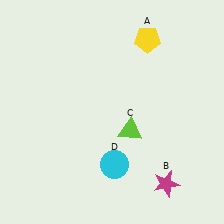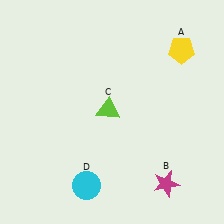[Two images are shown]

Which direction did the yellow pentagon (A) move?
The yellow pentagon (A) moved right.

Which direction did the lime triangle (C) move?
The lime triangle (C) moved left.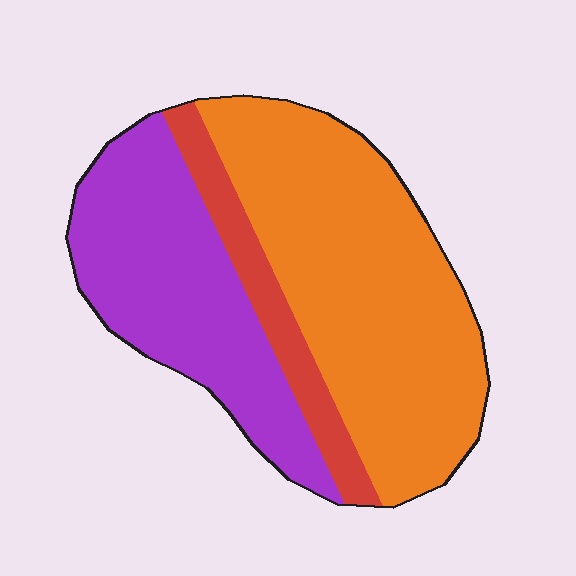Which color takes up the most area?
Orange, at roughly 50%.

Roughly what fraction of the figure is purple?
Purple covers about 35% of the figure.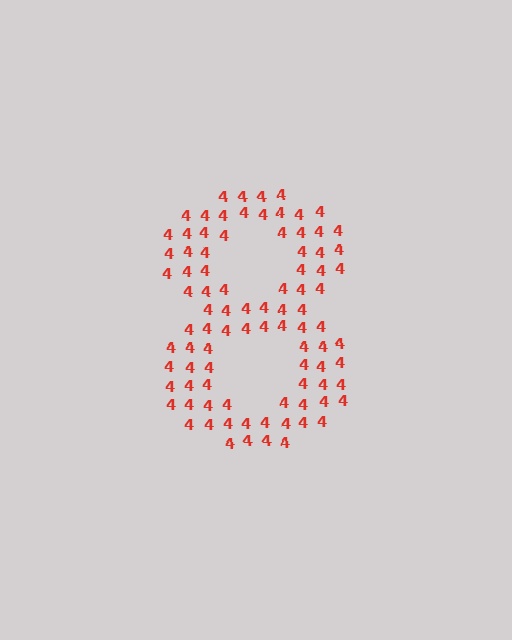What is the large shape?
The large shape is the digit 8.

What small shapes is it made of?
It is made of small digit 4's.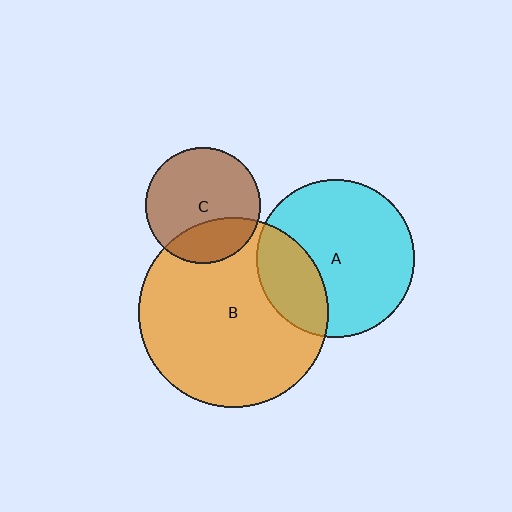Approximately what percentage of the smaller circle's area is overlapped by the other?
Approximately 25%.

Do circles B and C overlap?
Yes.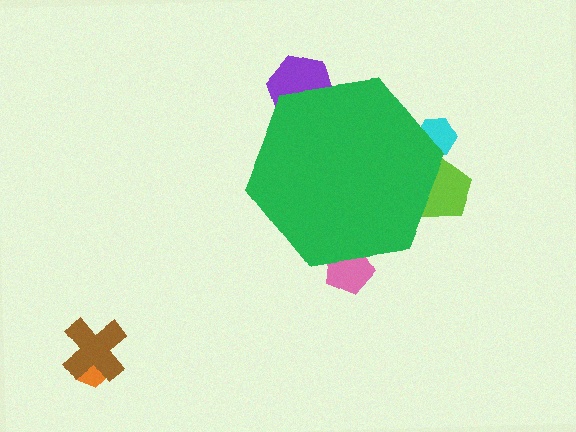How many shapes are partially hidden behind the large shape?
4 shapes are partially hidden.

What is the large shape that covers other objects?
A green hexagon.